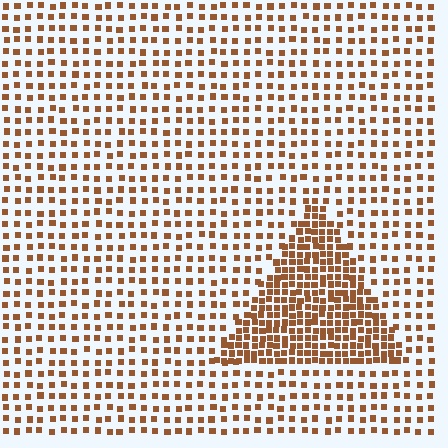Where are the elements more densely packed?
The elements are more densely packed inside the triangle boundary.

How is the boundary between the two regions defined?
The boundary is defined by a change in element density (approximately 2.3x ratio). All elements are the same color, size, and shape.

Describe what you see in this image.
The image contains small brown elements arranged at two different densities. A triangle-shaped region is visible where the elements are more densely packed than the surrounding area.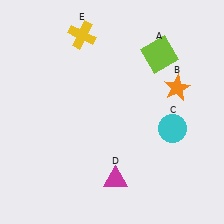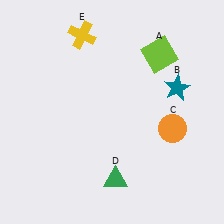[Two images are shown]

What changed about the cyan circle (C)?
In Image 1, C is cyan. In Image 2, it changed to orange.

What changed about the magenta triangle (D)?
In Image 1, D is magenta. In Image 2, it changed to green.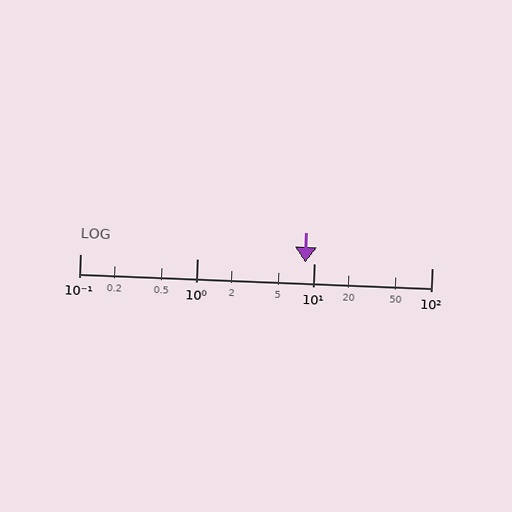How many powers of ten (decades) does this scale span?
The scale spans 3 decades, from 0.1 to 100.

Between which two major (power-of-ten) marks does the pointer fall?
The pointer is between 1 and 10.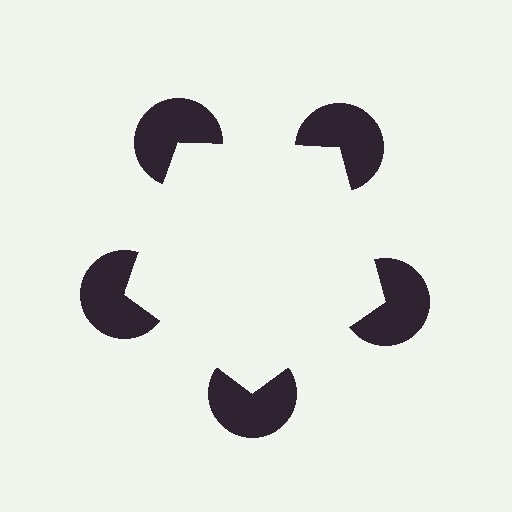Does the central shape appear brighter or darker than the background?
It typically appears slightly brighter than the background, even though no actual brightness change is drawn.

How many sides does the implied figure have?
5 sides.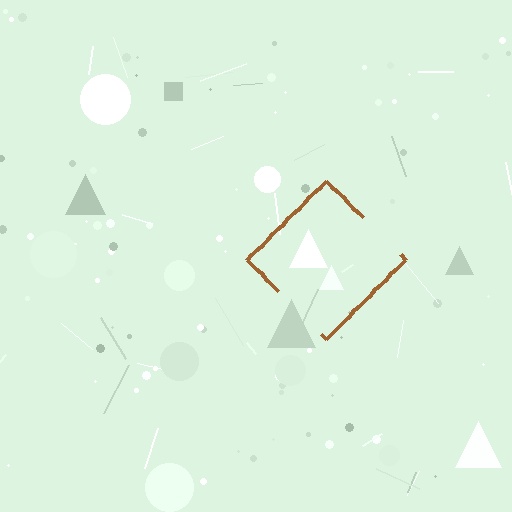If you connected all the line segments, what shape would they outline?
They would outline a diamond.